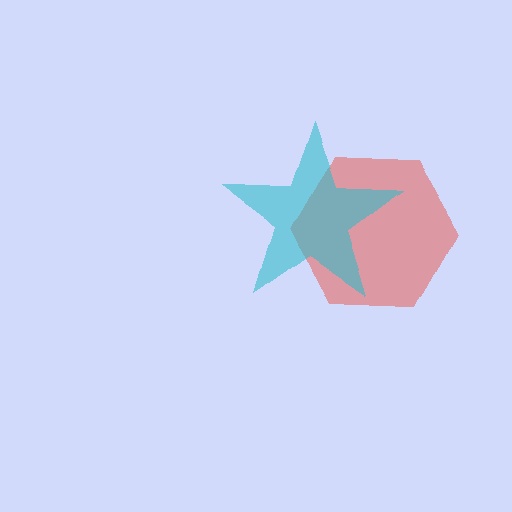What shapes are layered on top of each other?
The layered shapes are: a red hexagon, a cyan star.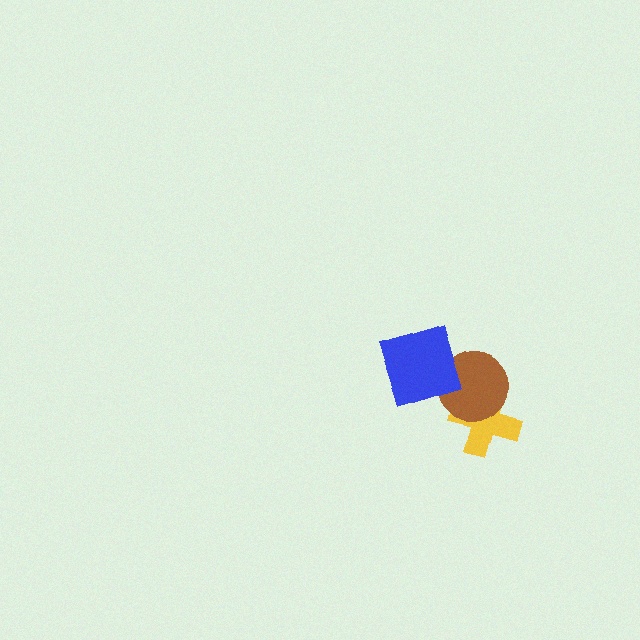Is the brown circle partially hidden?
Yes, it is partially covered by another shape.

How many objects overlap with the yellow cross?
1 object overlaps with the yellow cross.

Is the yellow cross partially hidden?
Yes, it is partially covered by another shape.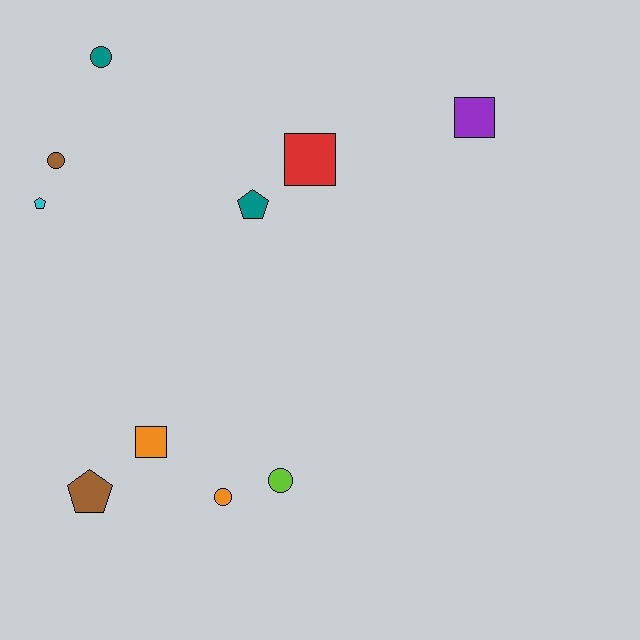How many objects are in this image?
There are 10 objects.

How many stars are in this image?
There are no stars.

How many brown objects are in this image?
There are 2 brown objects.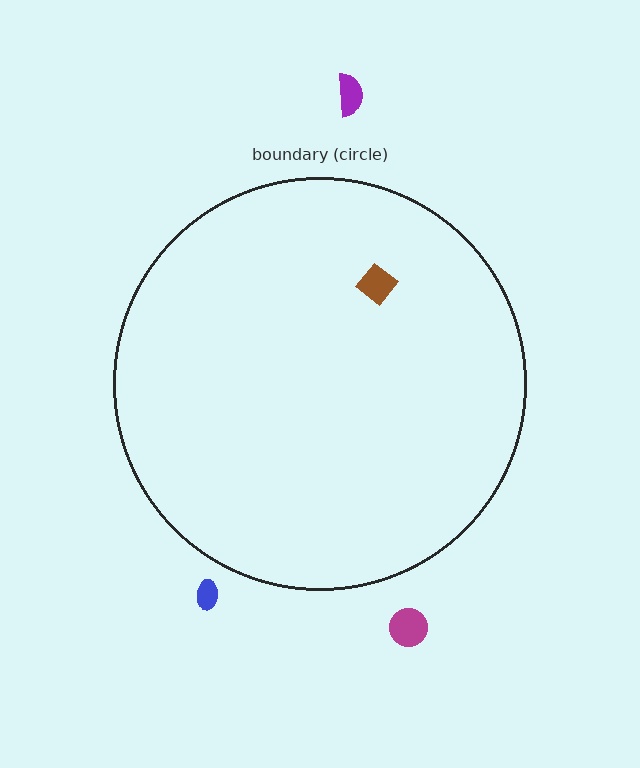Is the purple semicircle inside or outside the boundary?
Outside.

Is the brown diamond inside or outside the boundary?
Inside.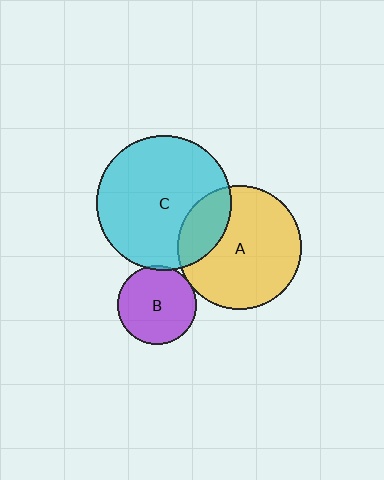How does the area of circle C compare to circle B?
Approximately 2.9 times.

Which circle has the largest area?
Circle C (cyan).